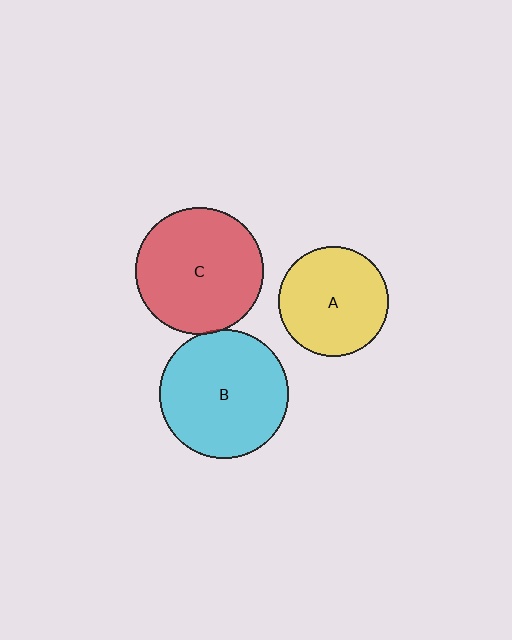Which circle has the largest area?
Circle B (cyan).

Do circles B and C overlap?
Yes.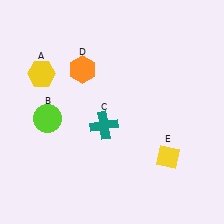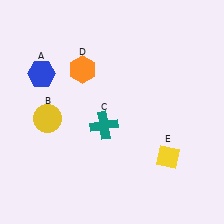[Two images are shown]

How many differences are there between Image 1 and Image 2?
There are 2 differences between the two images.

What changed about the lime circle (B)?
In Image 1, B is lime. In Image 2, it changed to yellow.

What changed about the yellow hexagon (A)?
In Image 1, A is yellow. In Image 2, it changed to blue.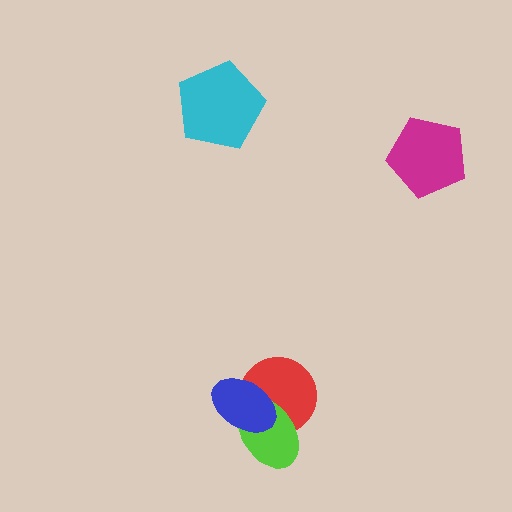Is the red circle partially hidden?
Yes, it is partially covered by another shape.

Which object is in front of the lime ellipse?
The blue ellipse is in front of the lime ellipse.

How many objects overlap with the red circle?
2 objects overlap with the red circle.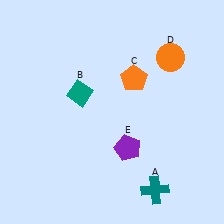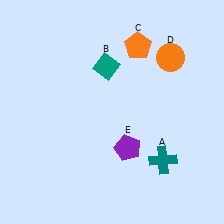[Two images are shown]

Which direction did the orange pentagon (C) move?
The orange pentagon (C) moved up.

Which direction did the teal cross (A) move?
The teal cross (A) moved up.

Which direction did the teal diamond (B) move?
The teal diamond (B) moved up.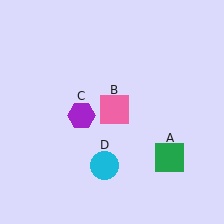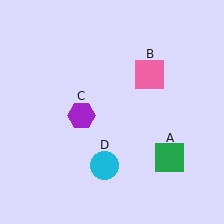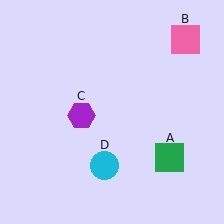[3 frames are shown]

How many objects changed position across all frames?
1 object changed position: pink square (object B).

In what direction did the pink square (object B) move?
The pink square (object B) moved up and to the right.